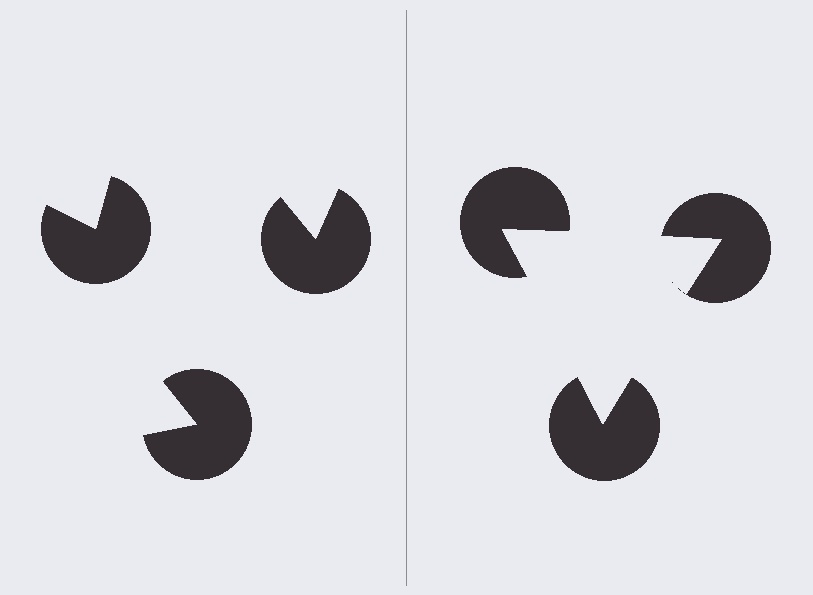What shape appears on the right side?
An illusory triangle.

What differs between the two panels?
The pac-man discs are positioned identically on both sides; only the wedge orientations differ. On the right they align to a triangle; on the left they are misaligned.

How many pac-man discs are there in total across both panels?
6 — 3 on each side.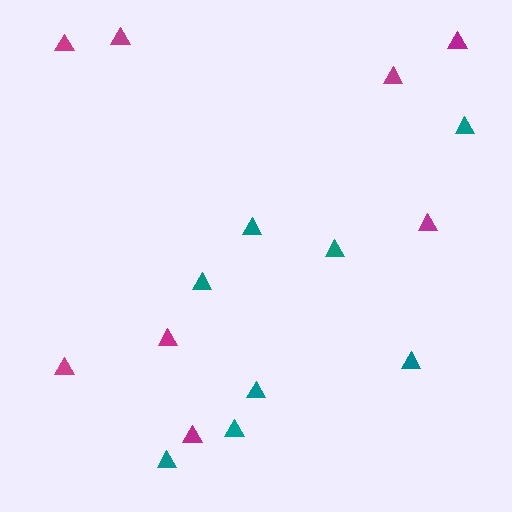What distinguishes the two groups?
There are 2 groups: one group of magenta triangles (8) and one group of teal triangles (8).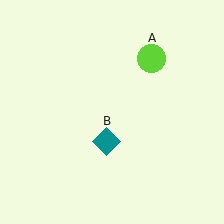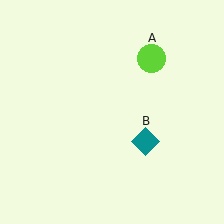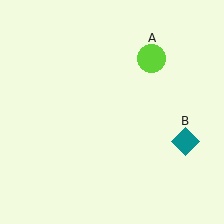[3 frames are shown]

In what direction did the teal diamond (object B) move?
The teal diamond (object B) moved right.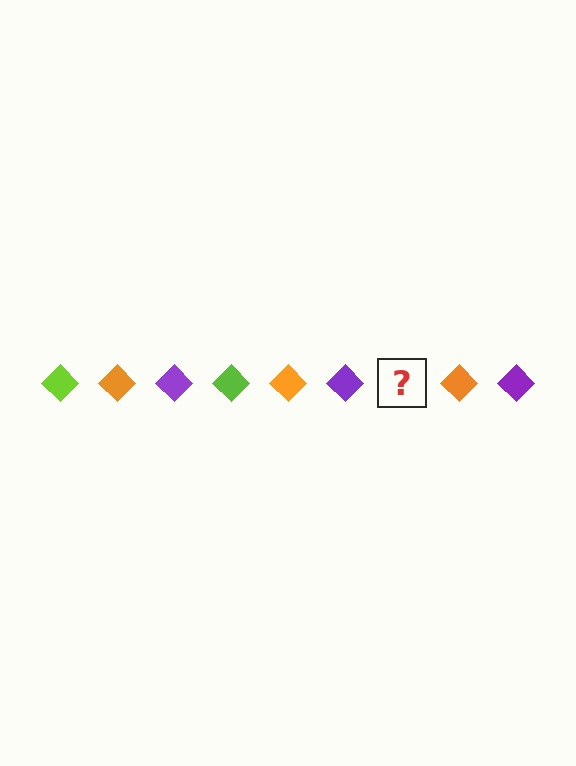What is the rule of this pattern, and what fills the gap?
The rule is that the pattern cycles through lime, orange, purple diamonds. The gap should be filled with a lime diamond.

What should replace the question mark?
The question mark should be replaced with a lime diamond.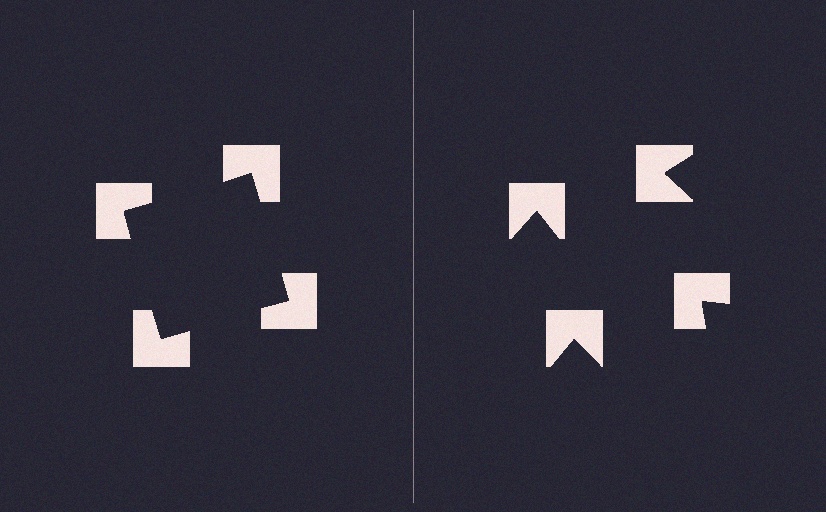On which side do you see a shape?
An illusory square appears on the left side. On the right side the wedge cuts are rotated, so no coherent shape forms.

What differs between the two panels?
The notched squares are positioned identically on both sides; only the wedge orientations differ. On the left they align to a square; on the right they are misaligned.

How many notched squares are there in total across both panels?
8 — 4 on each side.